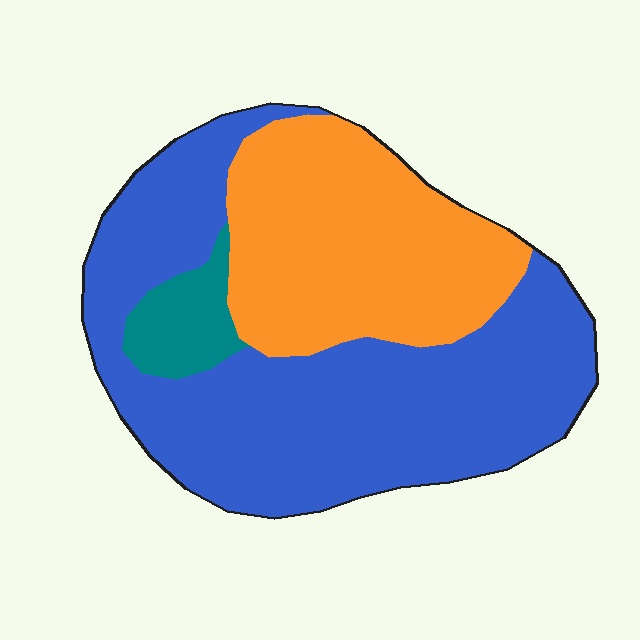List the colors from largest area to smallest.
From largest to smallest: blue, orange, teal.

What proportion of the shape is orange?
Orange covers about 35% of the shape.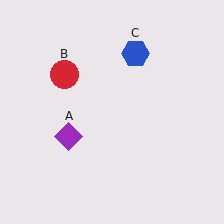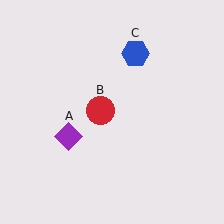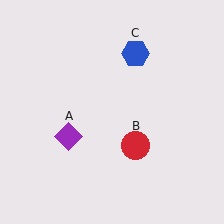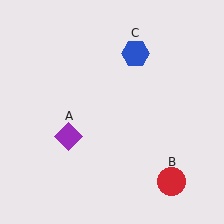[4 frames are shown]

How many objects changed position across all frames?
1 object changed position: red circle (object B).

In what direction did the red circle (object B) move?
The red circle (object B) moved down and to the right.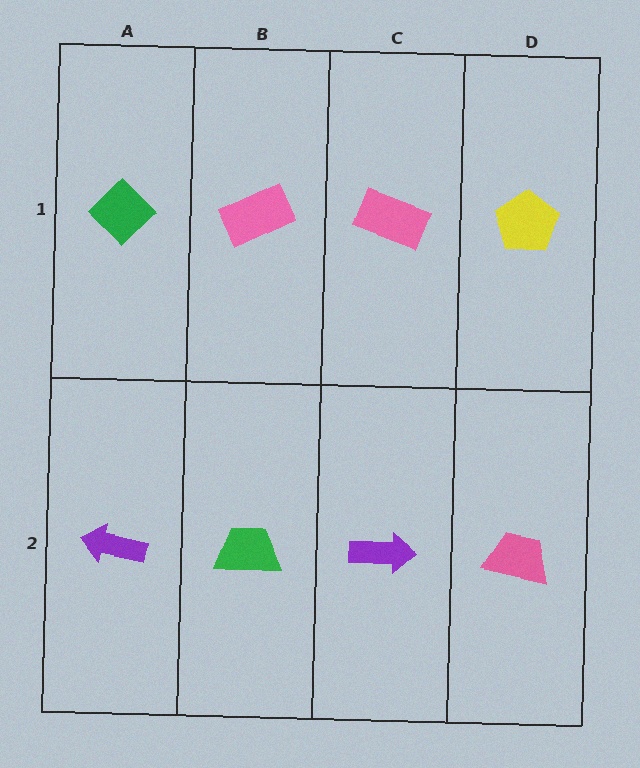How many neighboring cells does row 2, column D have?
2.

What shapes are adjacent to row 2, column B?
A pink rectangle (row 1, column B), a purple arrow (row 2, column A), a purple arrow (row 2, column C).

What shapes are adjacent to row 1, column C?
A purple arrow (row 2, column C), a pink rectangle (row 1, column B), a yellow pentagon (row 1, column D).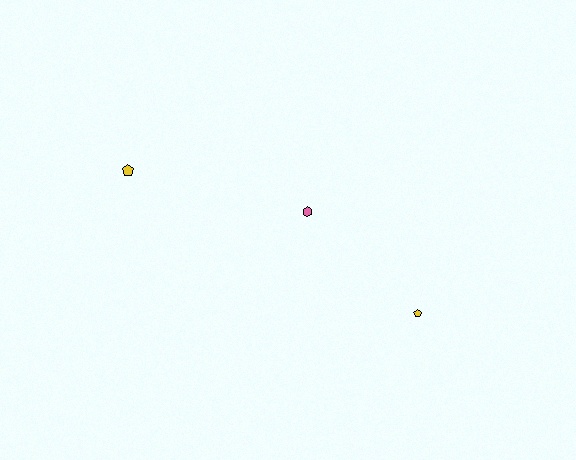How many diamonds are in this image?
There are no diamonds.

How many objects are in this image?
There are 3 objects.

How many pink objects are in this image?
There is 1 pink object.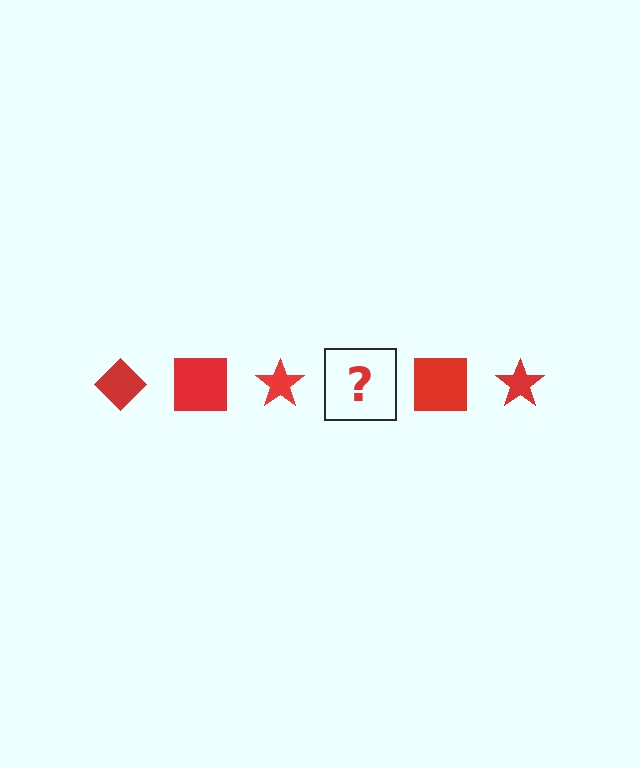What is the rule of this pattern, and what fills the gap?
The rule is that the pattern cycles through diamond, square, star shapes in red. The gap should be filled with a red diamond.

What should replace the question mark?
The question mark should be replaced with a red diamond.